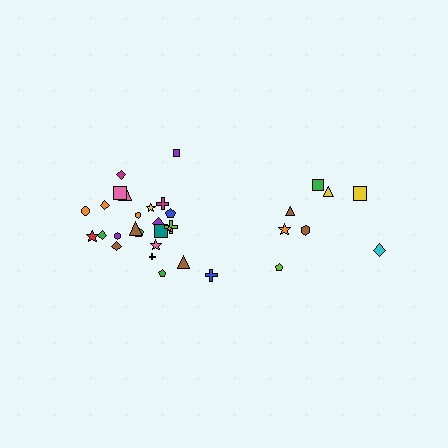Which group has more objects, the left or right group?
The left group.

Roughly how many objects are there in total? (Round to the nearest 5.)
Roughly 35 objects in total.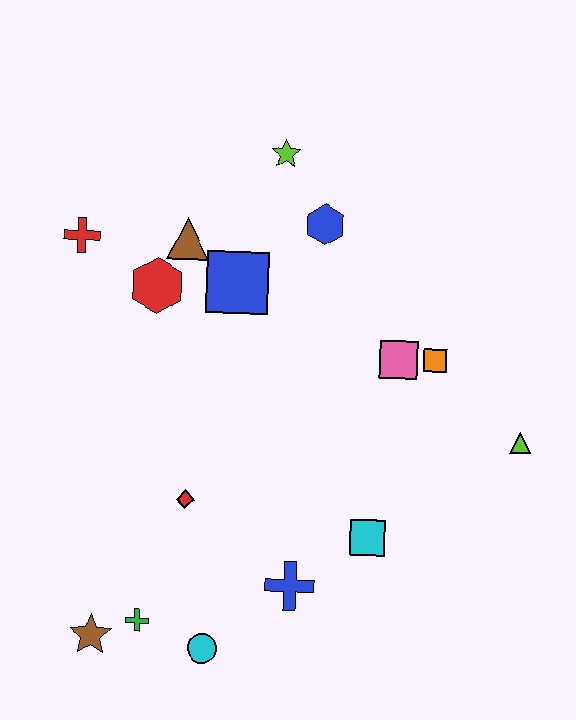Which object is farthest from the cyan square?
The red cross is farthest from the cyan square.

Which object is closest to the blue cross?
The cyan square is closest to the blue cross.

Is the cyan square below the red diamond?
Yes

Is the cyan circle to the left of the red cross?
No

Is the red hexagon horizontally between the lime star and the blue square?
No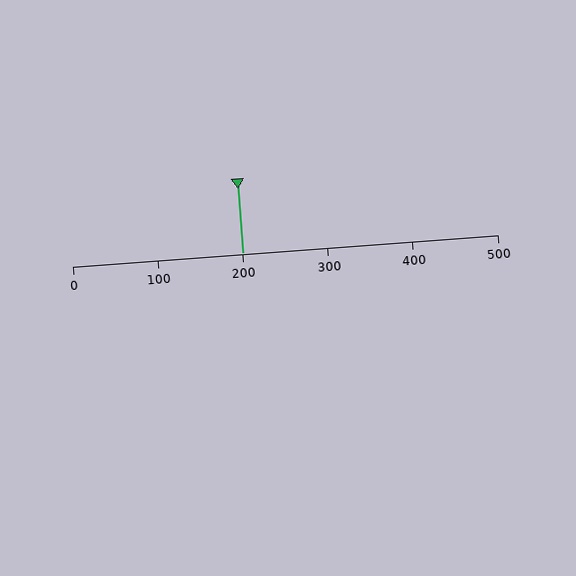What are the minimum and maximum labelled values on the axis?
The axis runs from 0 to 500.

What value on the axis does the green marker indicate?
The marker indicates approximately 200.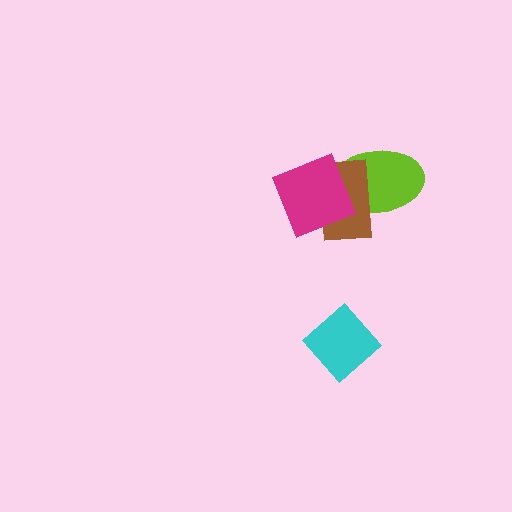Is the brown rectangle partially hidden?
Yes, it is partially covered by another shape.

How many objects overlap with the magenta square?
2 objects overlap with the magenta square.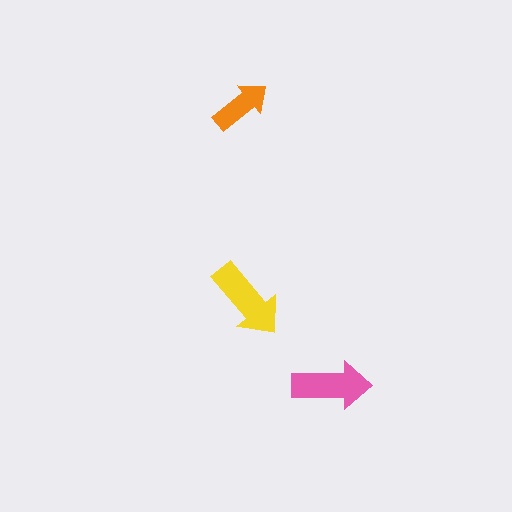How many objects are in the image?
There are 3 objects in the image.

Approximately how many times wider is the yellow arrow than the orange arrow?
About 1.5 times wider.